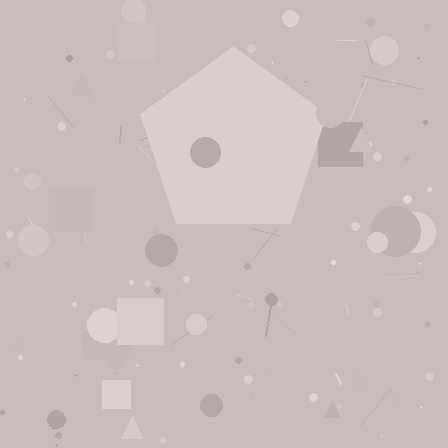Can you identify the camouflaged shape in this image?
The camouflaged shape is a pentagon.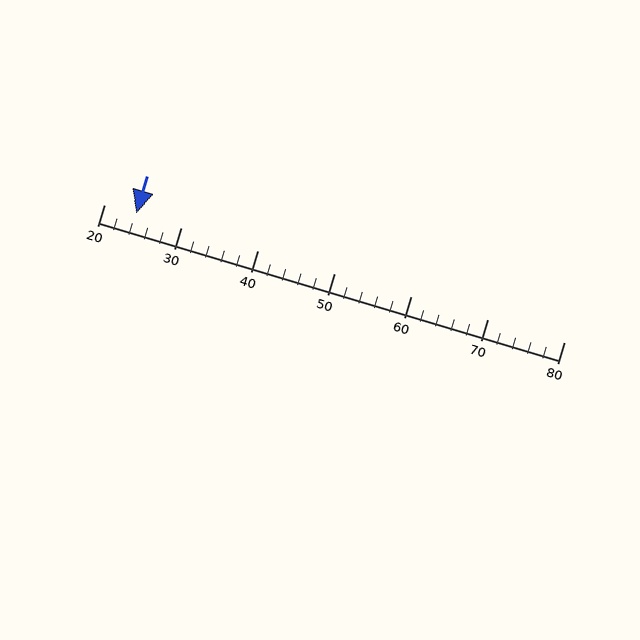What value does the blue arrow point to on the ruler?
The blue arrow points to approximately 24.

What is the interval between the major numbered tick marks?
The major tick marks are spaced 10 units apart.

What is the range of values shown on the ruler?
The ruler shows values from 20 to 80.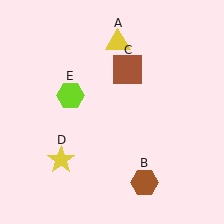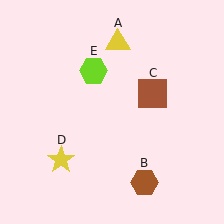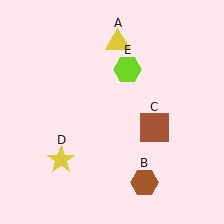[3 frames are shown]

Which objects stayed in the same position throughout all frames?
Yellow triangle (object A) and brown hexagon (object B) and yellow star (object D) remained stationary.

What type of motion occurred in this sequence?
The brown square (object C), lime hexagon (object E) rotated clockwise around the center of the scene.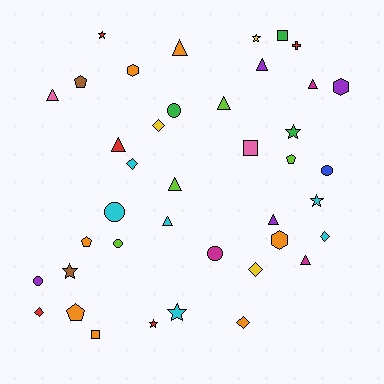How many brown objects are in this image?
There are 2 brown objects.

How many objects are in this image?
There are 40 objects.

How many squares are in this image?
There are 3 squares.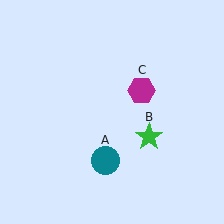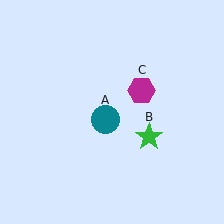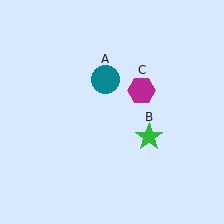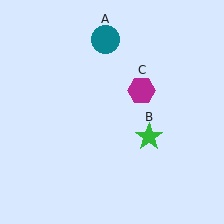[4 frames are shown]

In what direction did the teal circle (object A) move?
The teal circle (object A) moved up.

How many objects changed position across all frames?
1 object changed position: teal circle (object A).